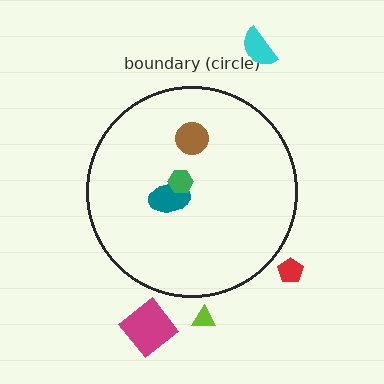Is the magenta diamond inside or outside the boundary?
Outside.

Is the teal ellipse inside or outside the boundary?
Inside.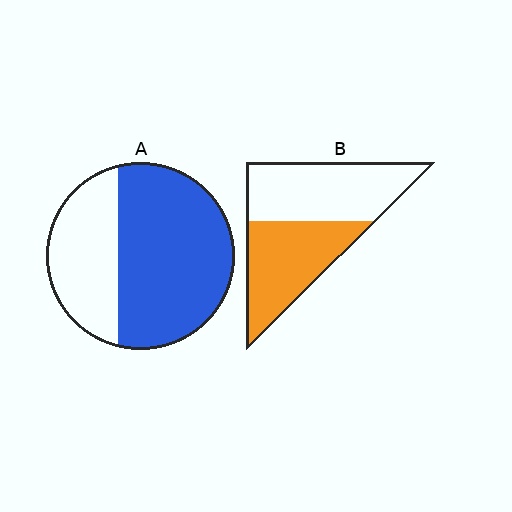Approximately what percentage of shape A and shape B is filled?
A is approximately 65% and B is approximately 45%.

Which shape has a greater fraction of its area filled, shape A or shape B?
Shape A.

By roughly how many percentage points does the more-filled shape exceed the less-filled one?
By roughly 20 percentage points (A over B).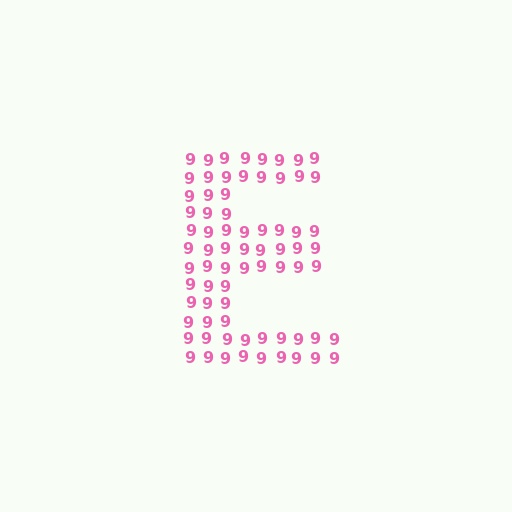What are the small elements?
The small elements are digit 9's.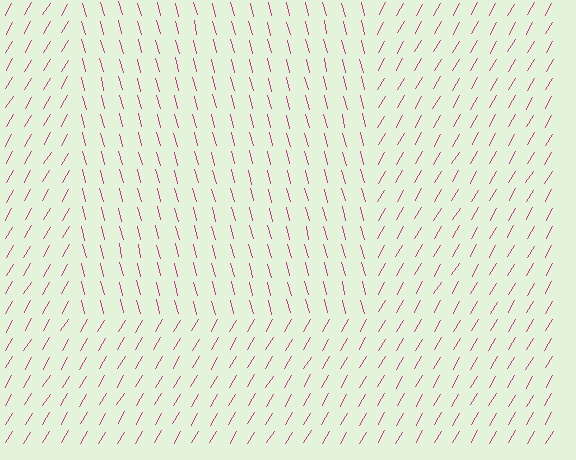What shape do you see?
I see a rectangle.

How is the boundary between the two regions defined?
The boundary is defined purely by a change in line orientation (approximately 45 degrees difference). All lines are the same color and thickness.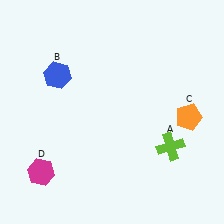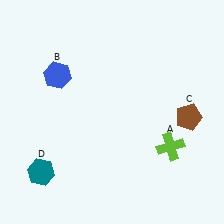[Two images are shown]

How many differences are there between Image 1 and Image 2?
There are 2 differences between the two images.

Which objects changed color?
C changed from orange to brown. D changed from magenta to teal.